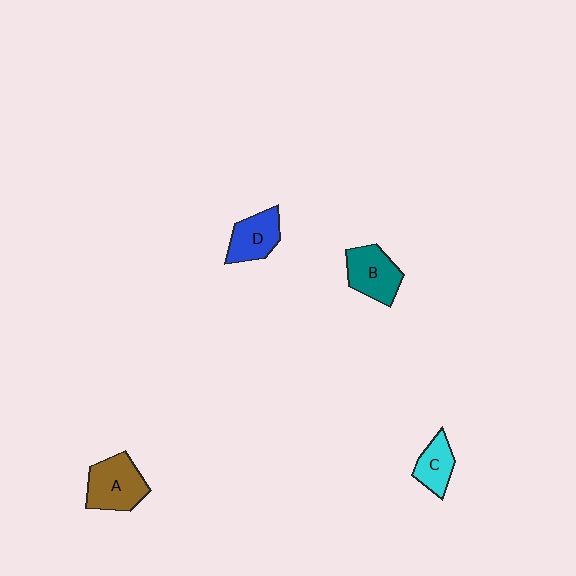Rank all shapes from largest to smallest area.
From largest to smallest: A (brown), B (teal), D (blue), C (cyan).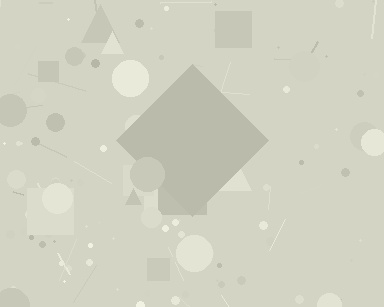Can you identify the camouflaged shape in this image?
The camouflaged shape is a diamond.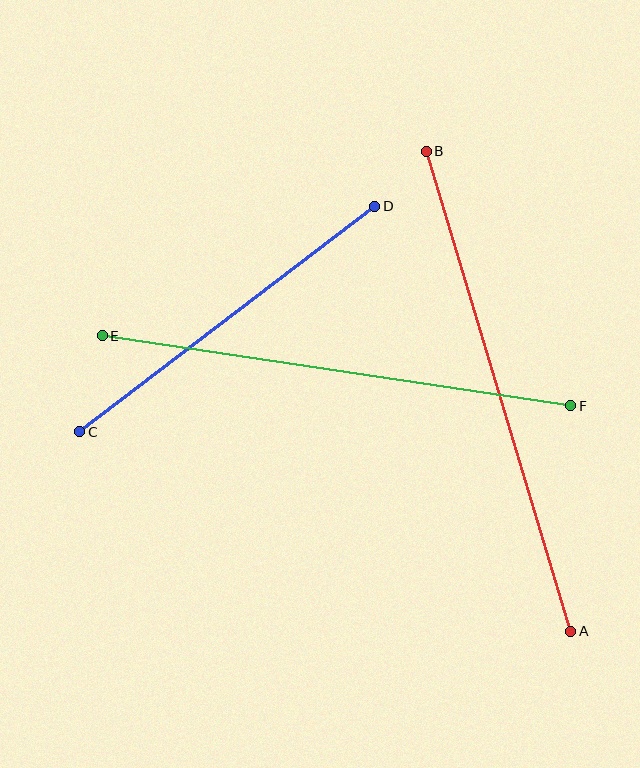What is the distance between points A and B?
The distance is approximately 501 pixels.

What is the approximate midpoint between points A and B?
The midpoint is at approximately (499, 391) pixels.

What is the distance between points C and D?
The distance is approximately 371 pixels.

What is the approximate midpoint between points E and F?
The midpoint is at approximately (336, 371) pixels.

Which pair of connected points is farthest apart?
Points A and B are farthest apart.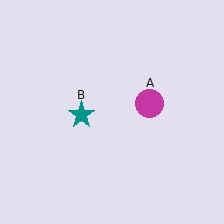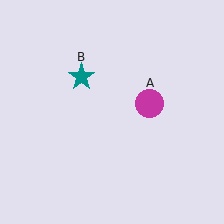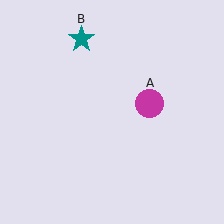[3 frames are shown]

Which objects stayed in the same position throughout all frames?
Magenta circle (object A) remained stationary.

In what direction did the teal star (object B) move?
The teal star (object B) moved up.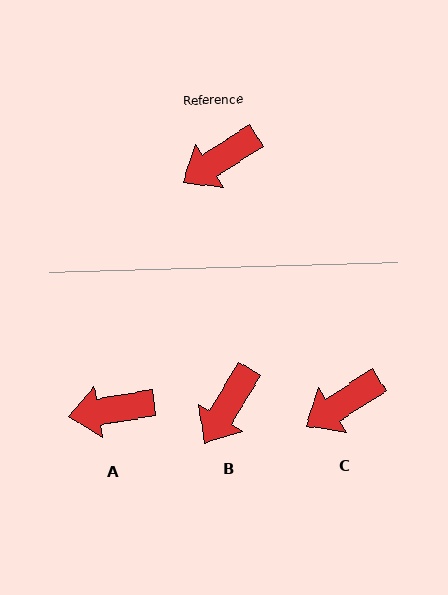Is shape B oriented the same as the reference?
No, it is off by about 26 degrees.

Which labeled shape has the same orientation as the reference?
C.